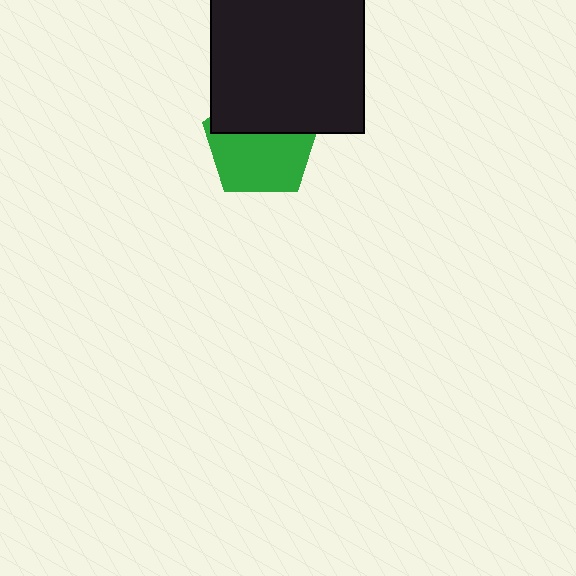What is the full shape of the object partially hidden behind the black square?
The partially hidden object is a green pentagon.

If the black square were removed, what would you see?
You would see the complete green pentagon.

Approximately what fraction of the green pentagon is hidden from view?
Roughly 41% of the green pentagon is hidden behind the black square.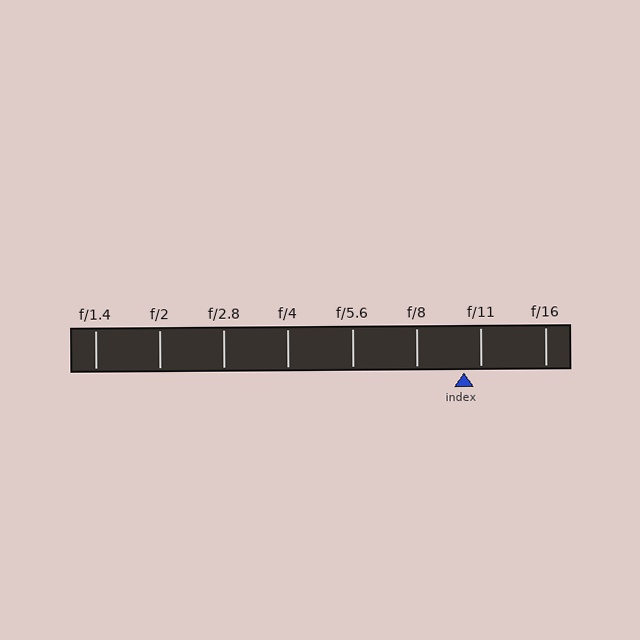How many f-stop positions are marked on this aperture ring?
There are 8 f-stop positions marked.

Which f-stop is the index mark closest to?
The index mark is closest to f/11.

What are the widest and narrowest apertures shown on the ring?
The widest aperture shown is f/1.4 and the narrowest is f/16.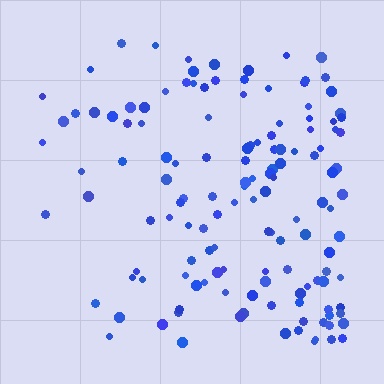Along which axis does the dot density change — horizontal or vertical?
Horizontal.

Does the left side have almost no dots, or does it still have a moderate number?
Still a moderate number, just noticeably fewer than the right.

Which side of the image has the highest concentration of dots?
The right.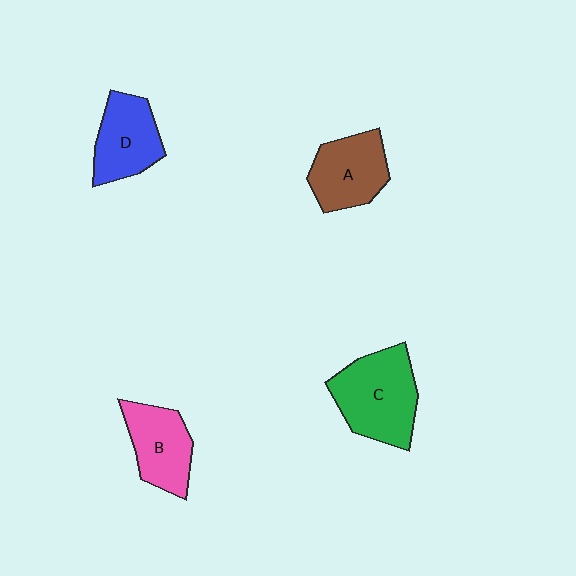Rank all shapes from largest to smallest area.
From largest to smallest: C (green), A (brown), D (blue), B (pink).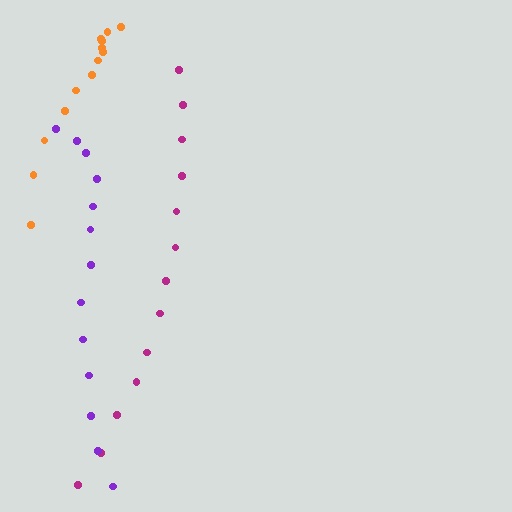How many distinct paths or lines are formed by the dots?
There are 3 distinct paths.